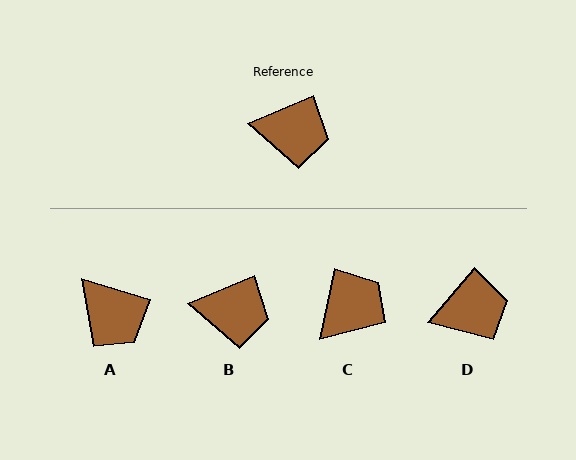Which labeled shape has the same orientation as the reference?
B.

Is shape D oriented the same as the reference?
No, it is off by about 27 degrees.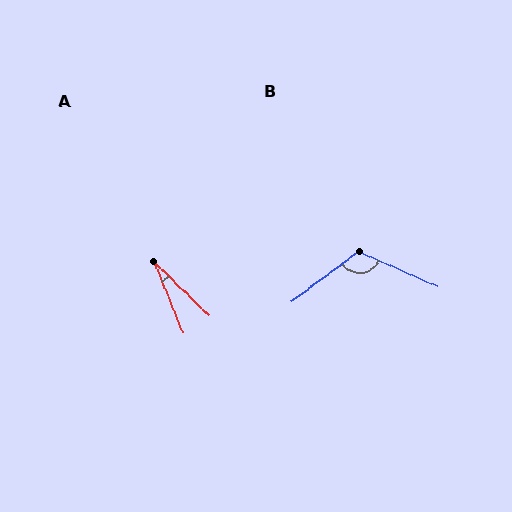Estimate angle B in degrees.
Approximately 120 degrees.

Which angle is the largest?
B, at approximately 120 degrees.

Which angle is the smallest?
A, at approximately 23 degrees.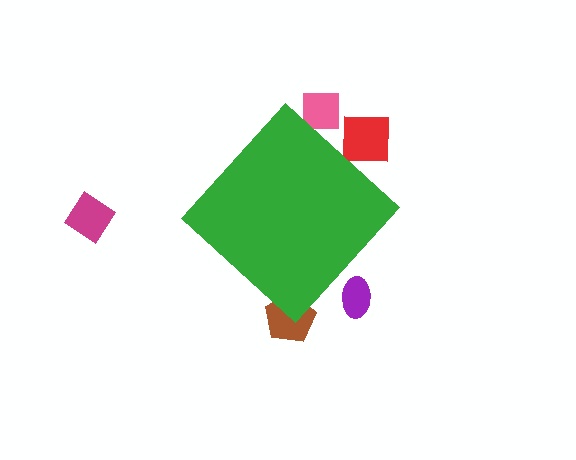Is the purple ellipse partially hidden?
Yes, the purple ellipse is partially hidden behind the green diamond.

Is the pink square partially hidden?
Yes, the pink square is partially hidden behind the green diamond.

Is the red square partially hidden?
Yes, the red square is partially hidden behind the green diamond.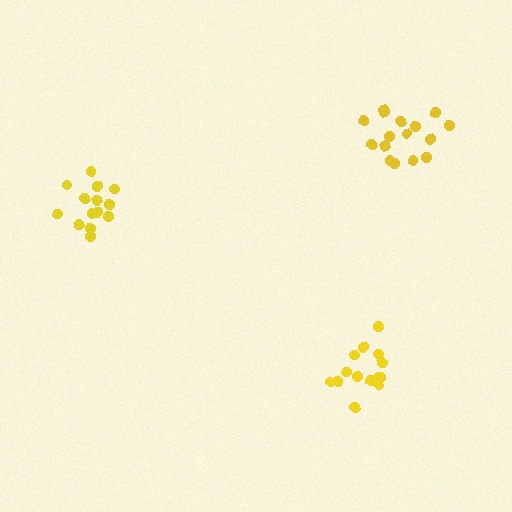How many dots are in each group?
Group 1: 14 dots, Group 2: 16 dots, Group 3: 14 dots (44 total).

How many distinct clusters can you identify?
There are 3 distinct clusters.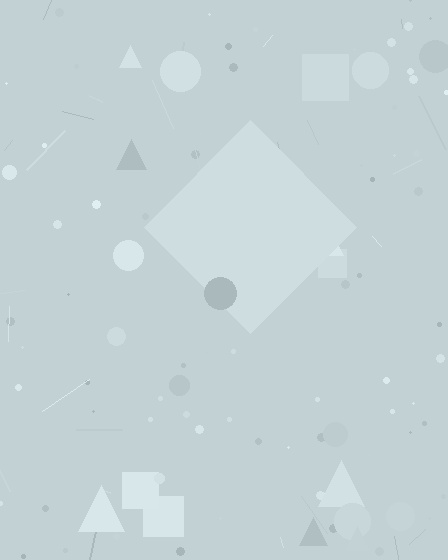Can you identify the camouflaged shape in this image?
The camouflaged shape is a diamond.